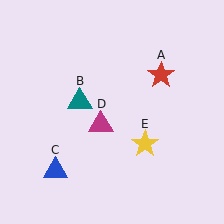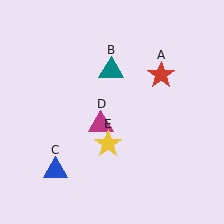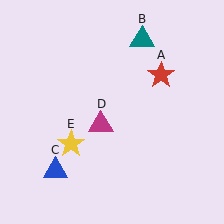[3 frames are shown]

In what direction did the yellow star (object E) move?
The yellow star (object E) moved left.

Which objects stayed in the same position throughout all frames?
Red star (object A) and blue triangle (object C) and magenta triangle (object D) remained stationary.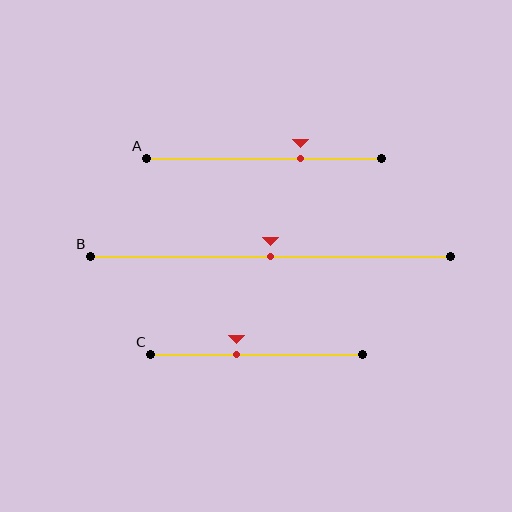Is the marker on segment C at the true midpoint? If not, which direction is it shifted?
No, the marker on segment C is shifted to the left by about 9% of the segment length.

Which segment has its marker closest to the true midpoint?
Segment B has its marker closest to the true midpoint.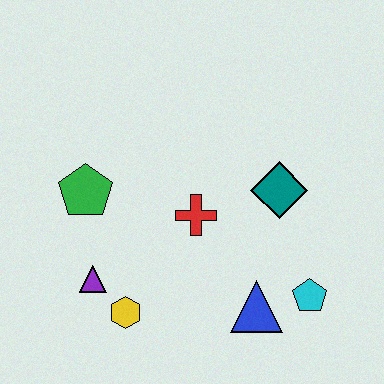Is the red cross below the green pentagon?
Yes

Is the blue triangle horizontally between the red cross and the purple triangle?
No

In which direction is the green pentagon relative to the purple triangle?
The green pentagon is above the purple triangle.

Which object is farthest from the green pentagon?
The cyan pentagon is farthest from the green pentagon.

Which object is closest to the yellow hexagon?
The purple triangle is closest to the yellow hexagon.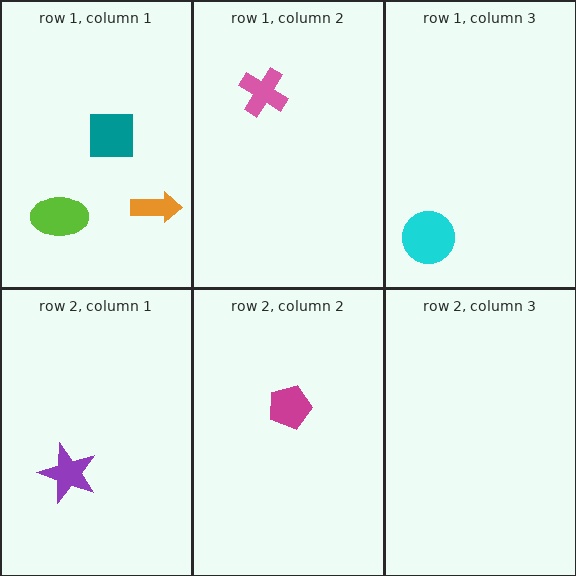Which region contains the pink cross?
The row 1, column 2 region.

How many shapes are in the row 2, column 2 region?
1.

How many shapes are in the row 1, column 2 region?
1.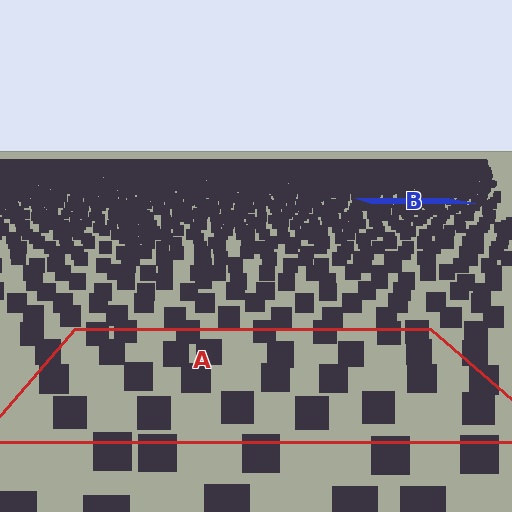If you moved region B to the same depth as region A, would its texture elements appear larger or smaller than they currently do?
They would appear larger. At a closer depth, the same texture elements are projected at a bigger on-screen size.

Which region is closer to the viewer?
Region A is closer. The texture elements there are larger and more spread out.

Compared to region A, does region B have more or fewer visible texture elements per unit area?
Region B has more texture elements per unit area — they are packed more densely because it is farther away.